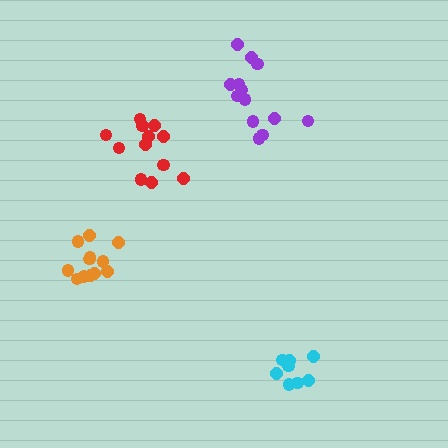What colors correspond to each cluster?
The clusters are colored: orange, cyan, purple, red.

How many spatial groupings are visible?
There are 4 spatial groupings.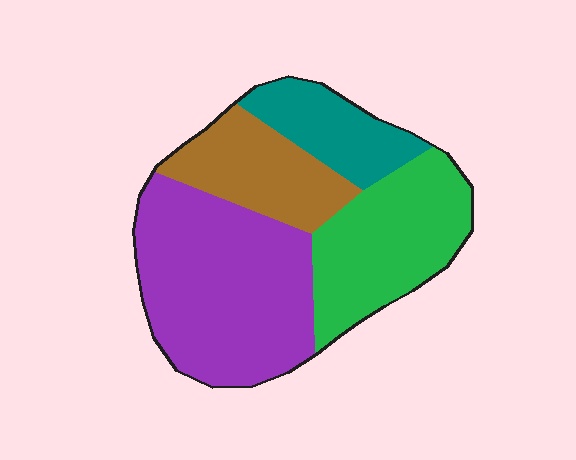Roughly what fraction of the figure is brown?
Brown covers around 20% of the figure.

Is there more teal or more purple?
Purple.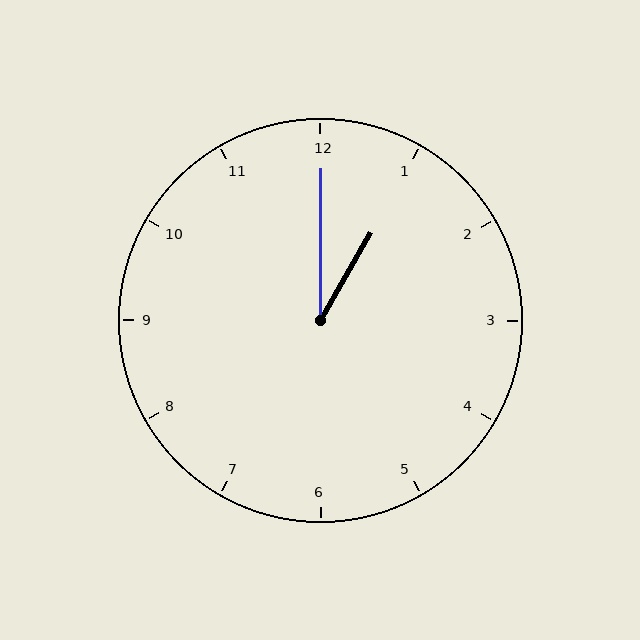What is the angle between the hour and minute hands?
Approximately 30 degrees.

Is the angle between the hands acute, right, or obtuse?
It is acute.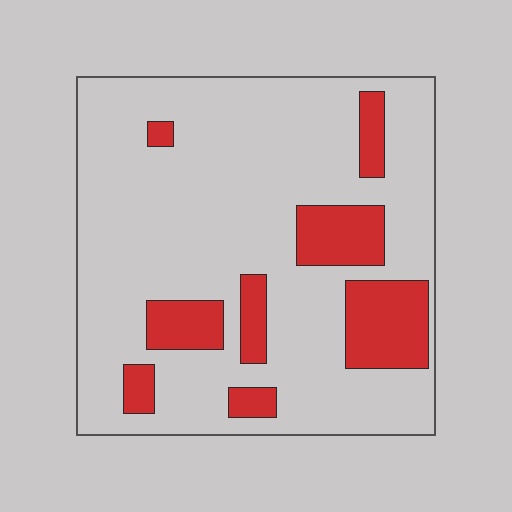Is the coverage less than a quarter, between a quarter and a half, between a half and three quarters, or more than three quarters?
Less than a quarter.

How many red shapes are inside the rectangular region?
8.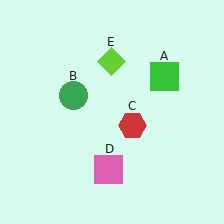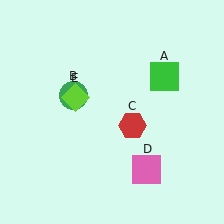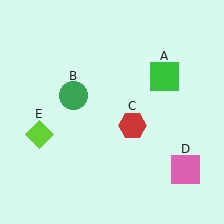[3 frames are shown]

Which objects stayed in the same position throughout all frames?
Green square (object A) and green circle (object B) and red hexagon (object C) remained stationary.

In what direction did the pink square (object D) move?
The pink square (object D) moved right.